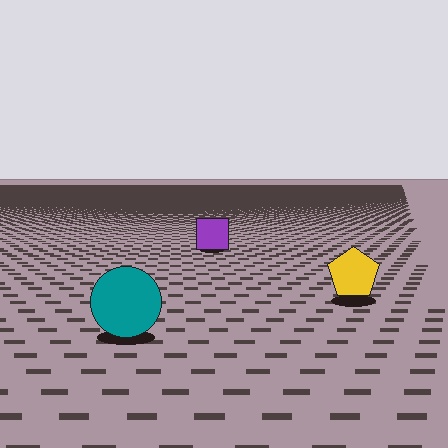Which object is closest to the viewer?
The teal circle is closest. The texture marks near it are larger and more spread out.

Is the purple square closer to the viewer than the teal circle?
No. The teal circle is closer — you can tell from the texture gradient: the ground texture is coarser near it.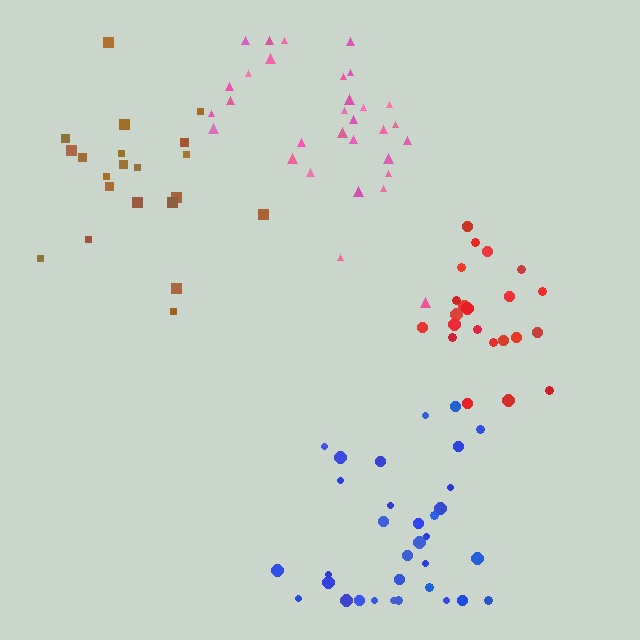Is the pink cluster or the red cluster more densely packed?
Red.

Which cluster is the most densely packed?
Red.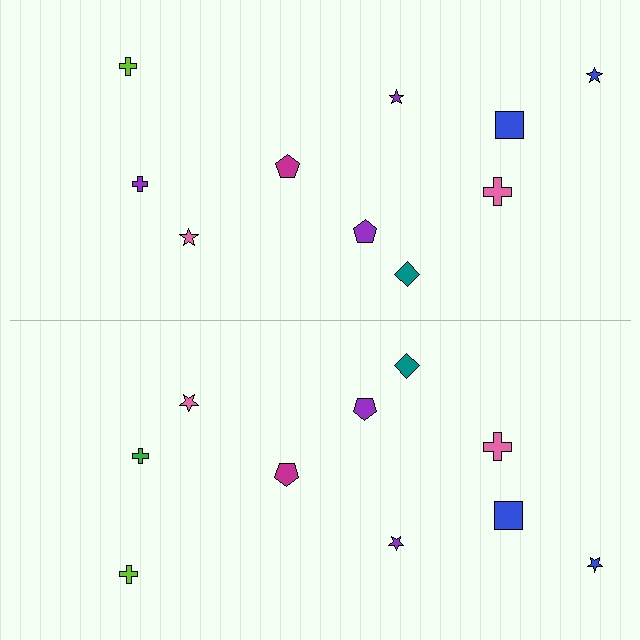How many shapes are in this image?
There are 20 shapes in this image.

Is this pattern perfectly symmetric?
No, the pattern is not perfectly symmetric. The green cross on the bottom side breaks the symmetry — its mirror counterpart is purple.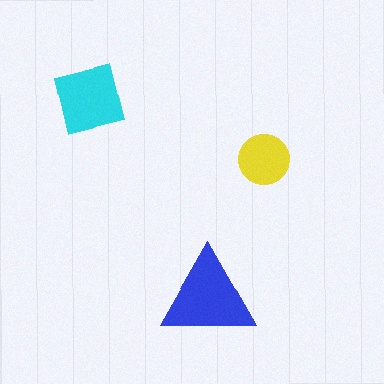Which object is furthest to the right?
The yellow circle is rightmost.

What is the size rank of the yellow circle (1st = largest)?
3rd.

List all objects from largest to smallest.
The blue triangle, the cyan square, the yellow circle.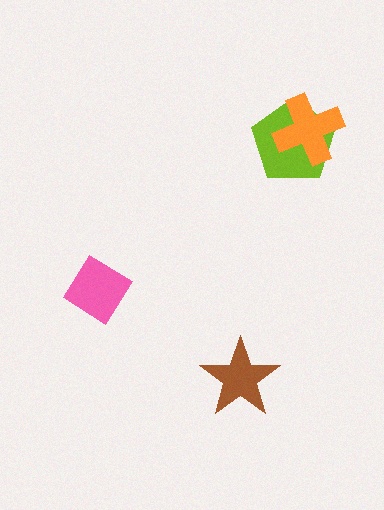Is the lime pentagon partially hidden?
Yes, it is partially covered by another shape.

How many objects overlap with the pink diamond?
0 objects overlap with the pink diamond.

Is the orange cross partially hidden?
No, no other shape covers it.